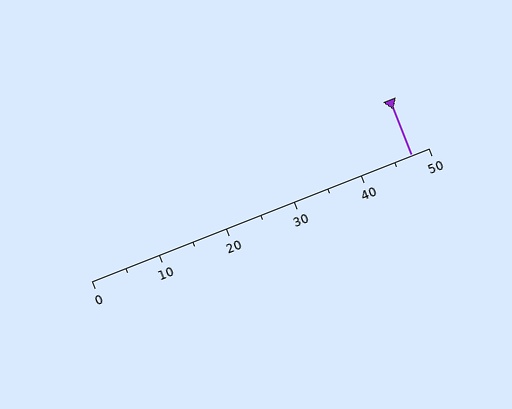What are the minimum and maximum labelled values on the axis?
The axis runs from 0 to 50.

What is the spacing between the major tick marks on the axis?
The major ticks are spaced 10 apart.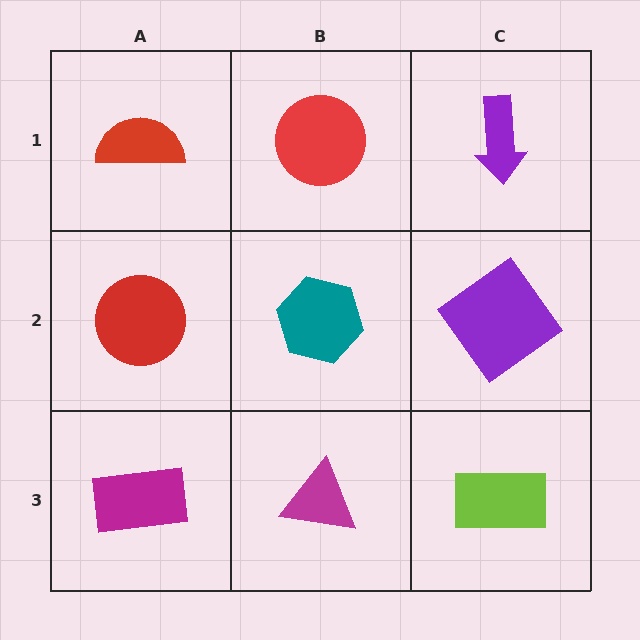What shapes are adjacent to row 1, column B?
A teal hexagon (row 2, column B), a red semicircle (row 1, column A), a purple arrow (row 1, column C).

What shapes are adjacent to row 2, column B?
A red circle (row 1, column B), a magenta triangle (row 3, column B), a red circle (row 2, column A), a purple diamond (row 2, column C).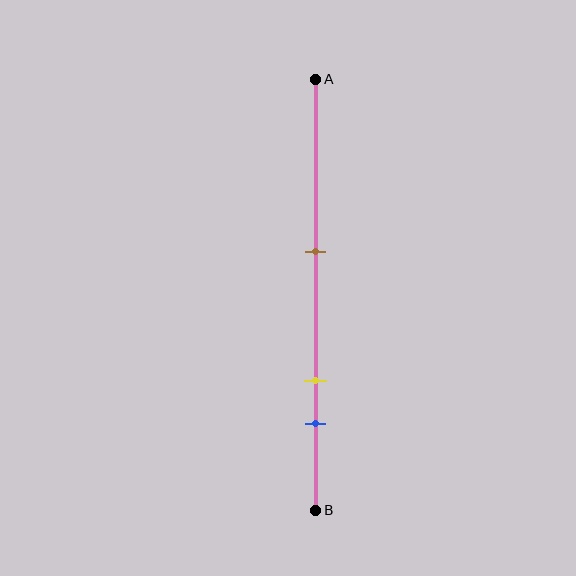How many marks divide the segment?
There are 3 marks dividing the segment.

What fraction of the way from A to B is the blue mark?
The blue mark is approximately 80% (0.8) of the way from A to B.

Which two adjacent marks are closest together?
The yellow and blue marks are the closest adjacent pair.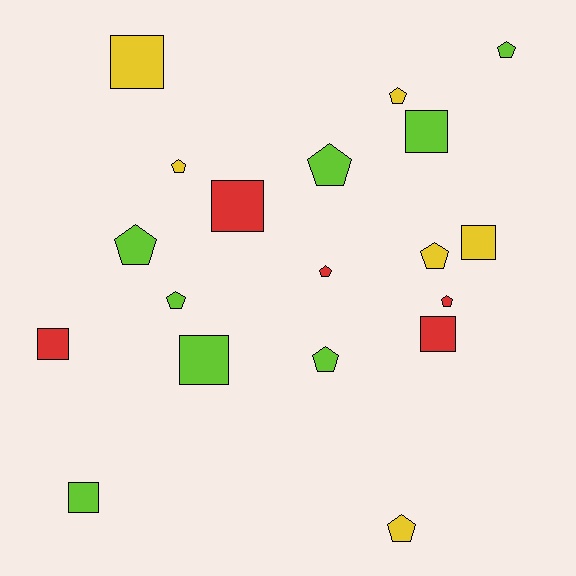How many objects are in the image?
There are 19 objects.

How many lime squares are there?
There are 3 lime squares.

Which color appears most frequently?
Lime, with 8 objects.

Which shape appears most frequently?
Pentagon, with 11 objects.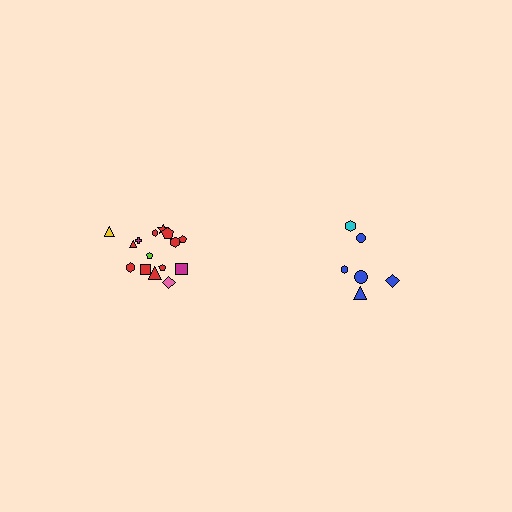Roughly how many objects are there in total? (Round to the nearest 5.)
Roughly 20 objects in total.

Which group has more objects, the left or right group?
The left group.